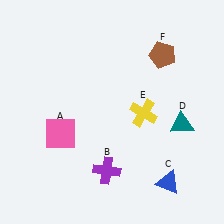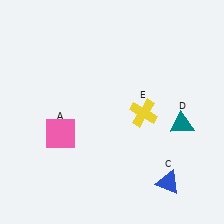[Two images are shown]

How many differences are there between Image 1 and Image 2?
There are 2 differences between the two images.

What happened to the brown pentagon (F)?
The brown pentagon (F) was removed in Image 2. It was in the top-right area of Image 1.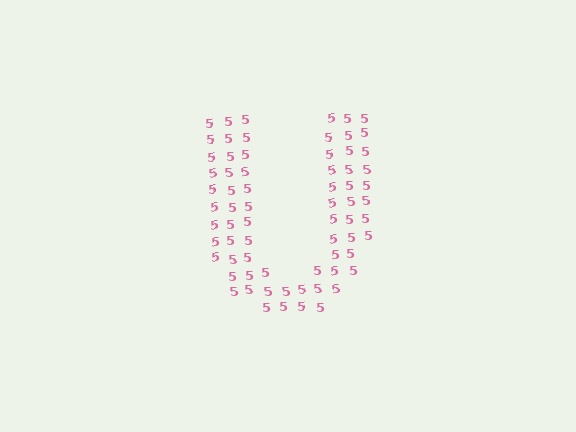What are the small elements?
The small elements are digit 5's.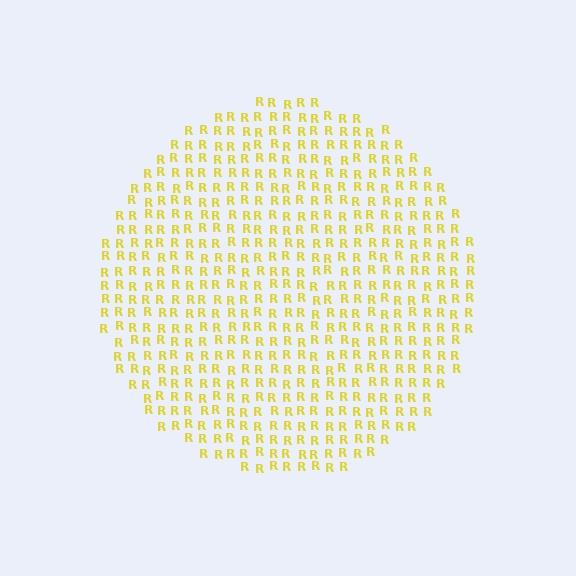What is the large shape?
The large shape is a circle.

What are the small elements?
The small elements are letter R's.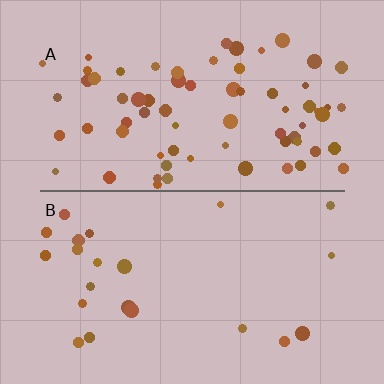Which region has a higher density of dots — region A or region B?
A (the top).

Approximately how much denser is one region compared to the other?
Approximately 3.1× — region A over region B.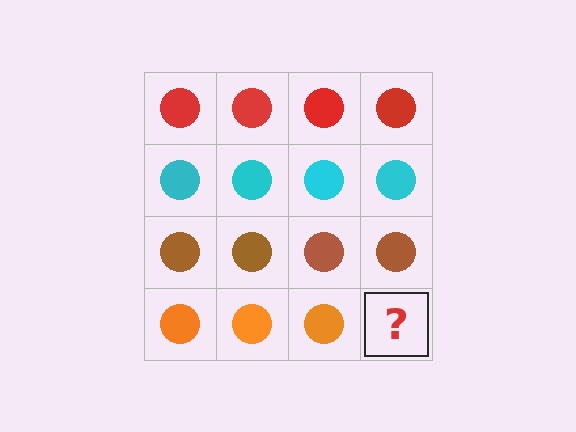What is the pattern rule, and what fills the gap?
The rule is that each row has a consistent color. The gap should be filled with an orange circle.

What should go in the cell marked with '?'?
The missing cell should contain an orange circle.